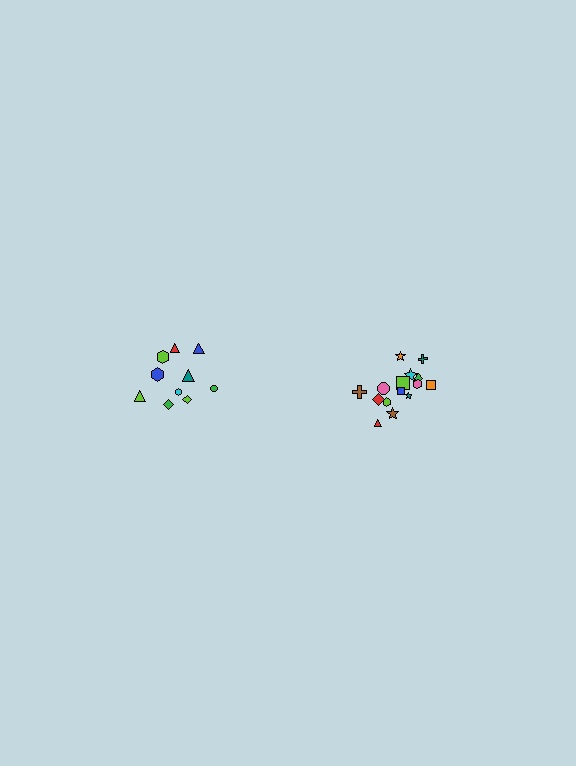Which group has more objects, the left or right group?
The right group.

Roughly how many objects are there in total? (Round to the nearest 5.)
Roughly 25 objects in total.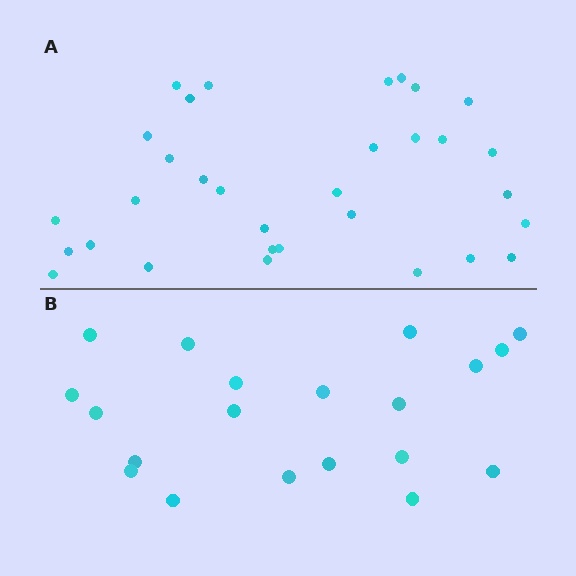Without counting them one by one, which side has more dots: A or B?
Region A (the top region) has more dots.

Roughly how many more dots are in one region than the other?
Region A has roughly 12 or so more dots than region B.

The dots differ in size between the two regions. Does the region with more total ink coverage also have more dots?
No. Region B has more total ink coverage because its dots are larger, but region A actually contains more individual dots. Total area can be misleading — the number of items is what matters here.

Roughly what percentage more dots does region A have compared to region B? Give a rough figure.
About 60% more.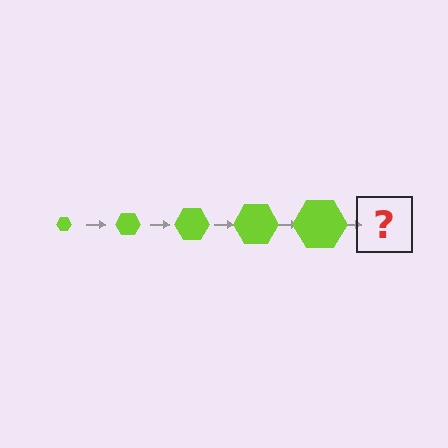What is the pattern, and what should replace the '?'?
The pattern is that the hexagon gets progressively larger each step. The '?' should be a lime hexagon, larger than the previous one.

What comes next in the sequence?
The next element should be a lime hexagon, larger than the previous one.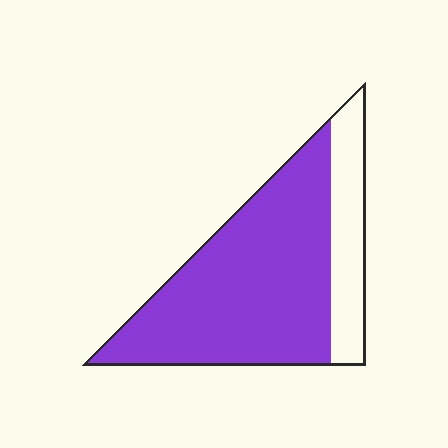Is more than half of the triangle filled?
Yes.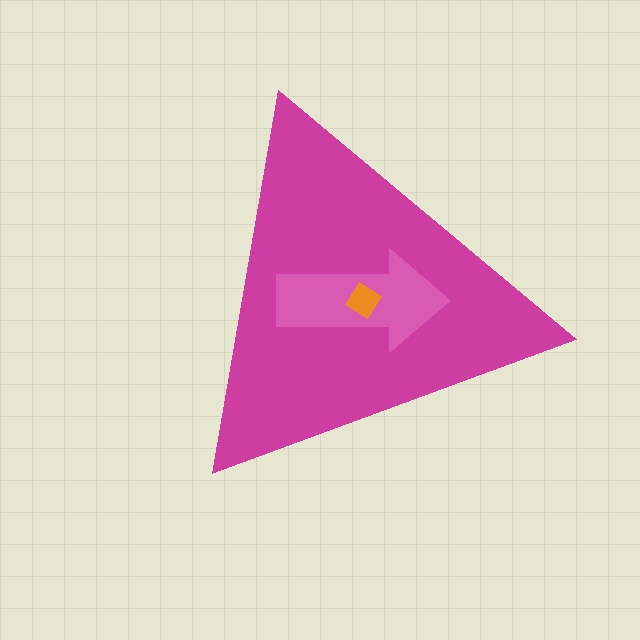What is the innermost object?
The orange diamond.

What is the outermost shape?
The magenta triangle.